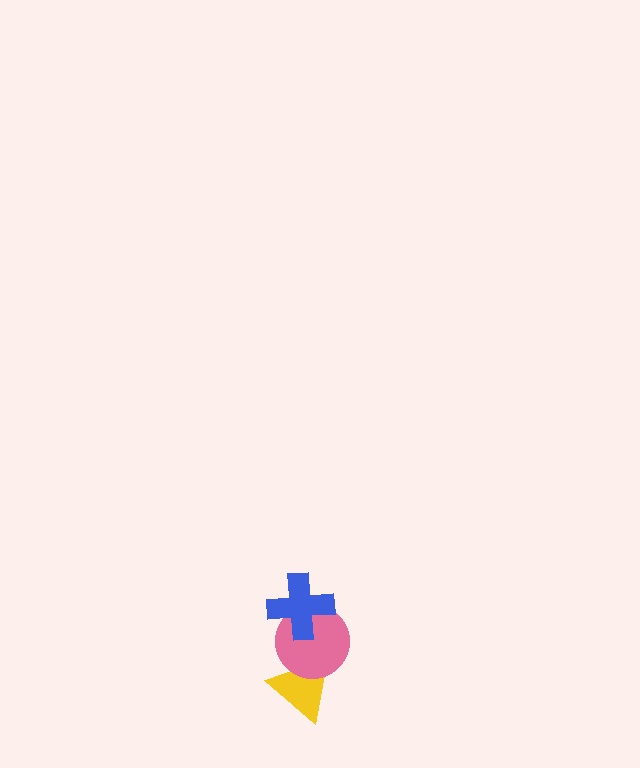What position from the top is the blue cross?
The blue cross is 1st from the top.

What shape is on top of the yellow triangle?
The pink circle is on top of the yellow triangle.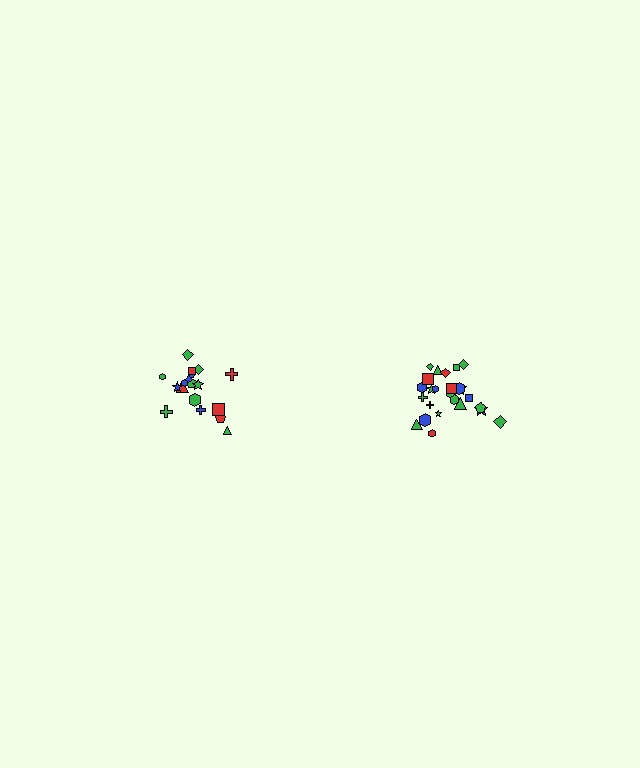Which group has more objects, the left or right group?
The right group.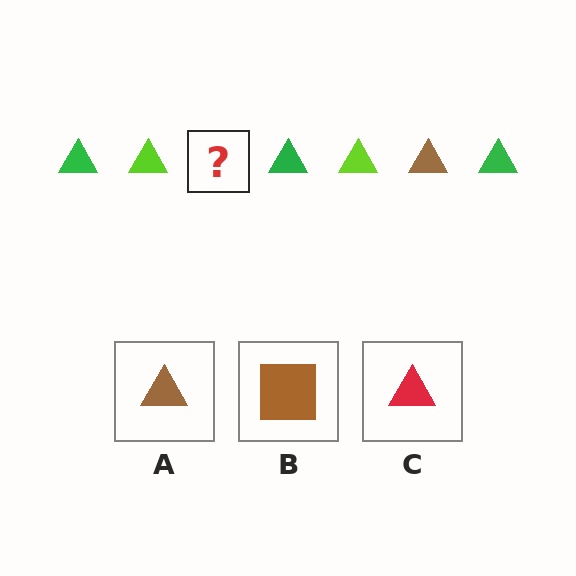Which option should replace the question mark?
Option A.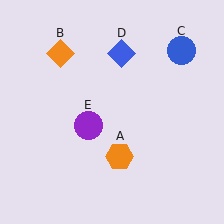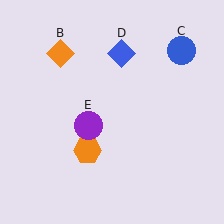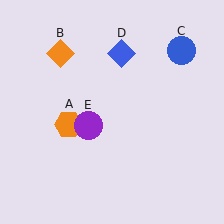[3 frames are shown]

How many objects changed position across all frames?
1 object changed position: orange hexagon (object A).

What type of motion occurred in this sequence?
The orange hexagon (object A) rotated clockwise around the center of the scene.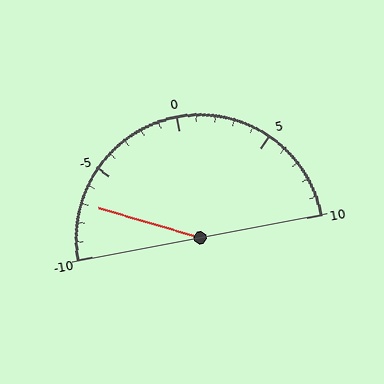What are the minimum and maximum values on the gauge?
The gauge ranges from -10 to 10.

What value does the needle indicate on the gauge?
The needle indicates approximately -7.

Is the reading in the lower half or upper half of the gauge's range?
The reading is in the lower half of the range (-10 to 10).